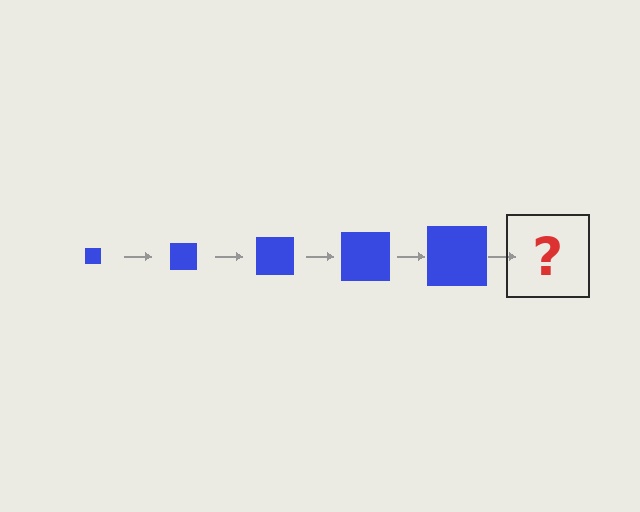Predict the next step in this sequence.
The next step is a blue square, larger than the previous one.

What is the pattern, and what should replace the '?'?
The pattern is that the square gets progressively larger each step. The '?' should be a blue square, larger than the previous one.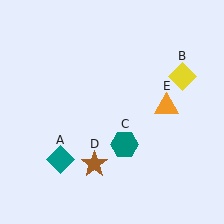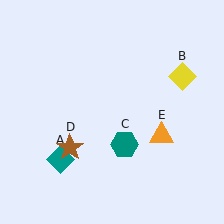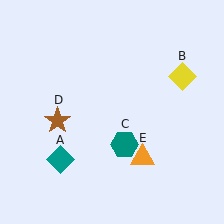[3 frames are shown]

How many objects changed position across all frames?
2 objects changed position: brown star (object D), orange triangle (object E).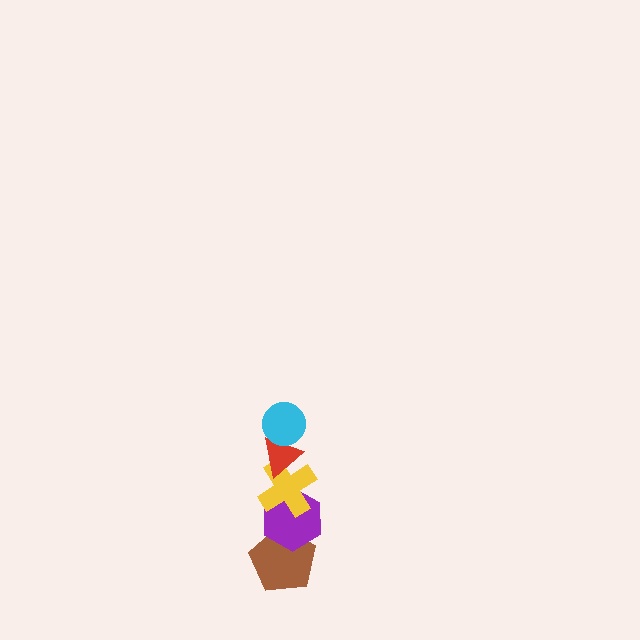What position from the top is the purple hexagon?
The purple hexagon is 4th from the top.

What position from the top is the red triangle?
The red triangle is 2nd from the top.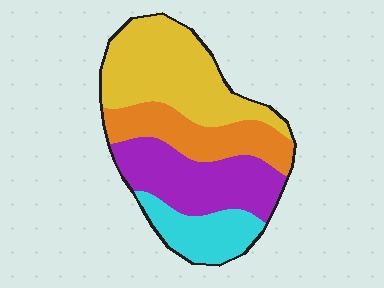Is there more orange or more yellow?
Yellow.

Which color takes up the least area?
Cyan, at roughly 15%.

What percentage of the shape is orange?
Orange covers about 20% of the shape.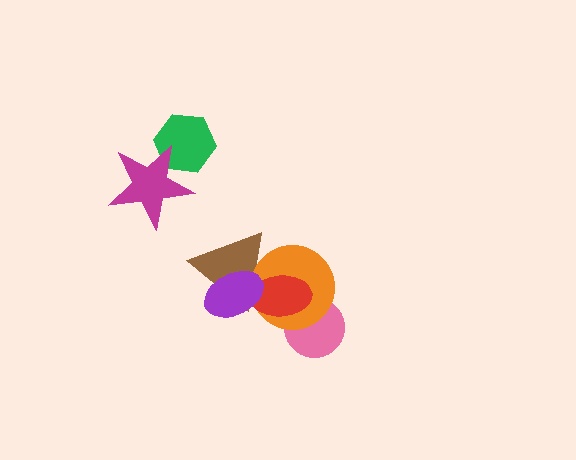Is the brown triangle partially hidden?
Yes, it is partially covered by another shape.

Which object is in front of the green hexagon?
The magenta star is in front of the green hexagon.